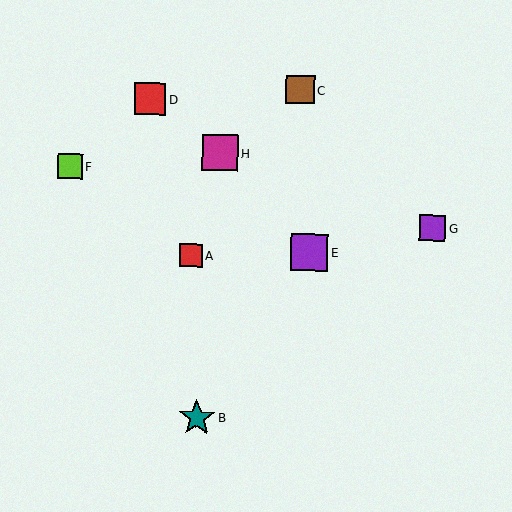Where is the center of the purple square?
The center of the purple square is at (432, 228).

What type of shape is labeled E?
Shape E is a purple square.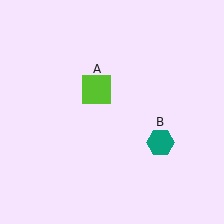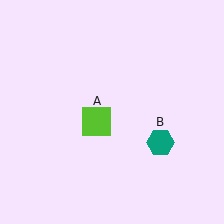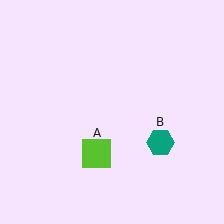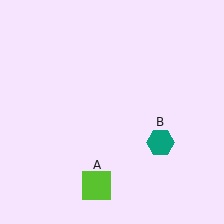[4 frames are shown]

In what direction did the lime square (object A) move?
The lime square (object A) moved down.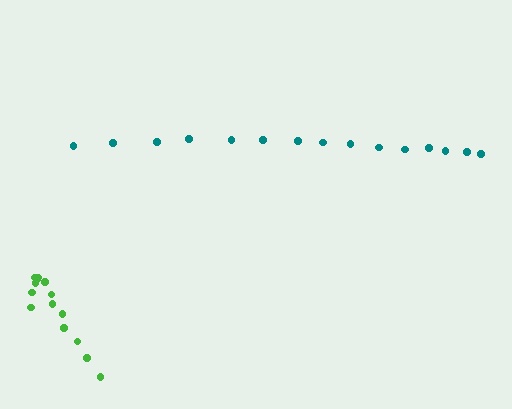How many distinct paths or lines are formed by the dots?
There are 2 distinct paths.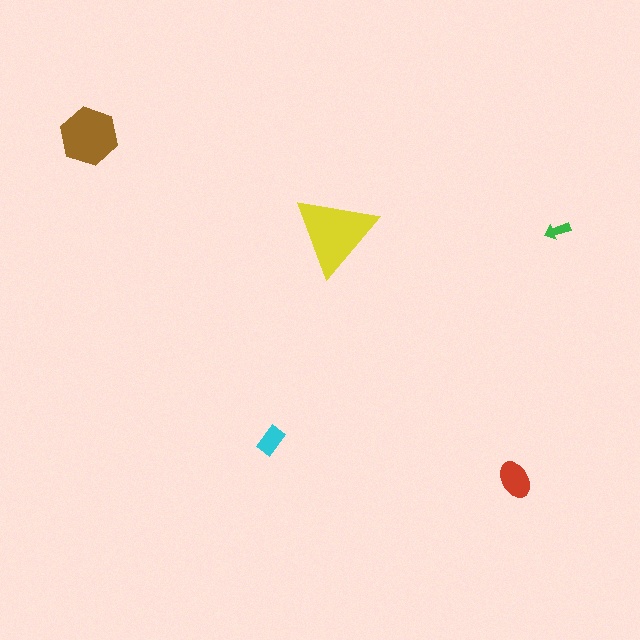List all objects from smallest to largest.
The green arrow, the cyan rectangle, the red ellipse, the brown hexagon, the yellow triangle.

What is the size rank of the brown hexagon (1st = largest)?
2nd.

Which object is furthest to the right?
The green arrow is rightmost.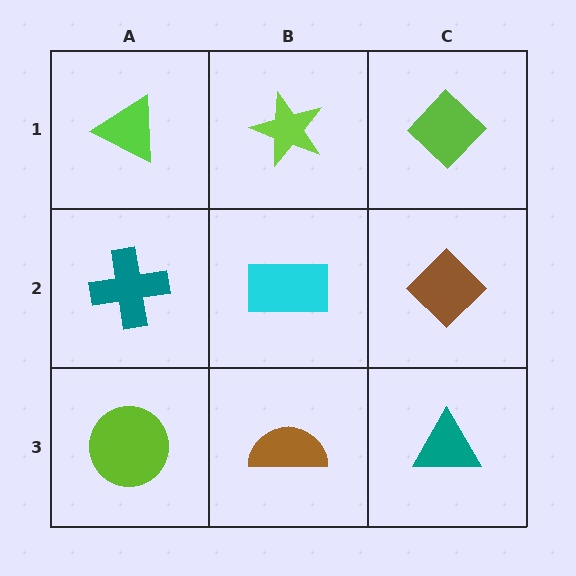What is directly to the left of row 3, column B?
A lime circle.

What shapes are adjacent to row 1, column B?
A cyan rectangle (row 2, column B), a lime triangle (row 1, column A), a lime diamond (row 1, column C).